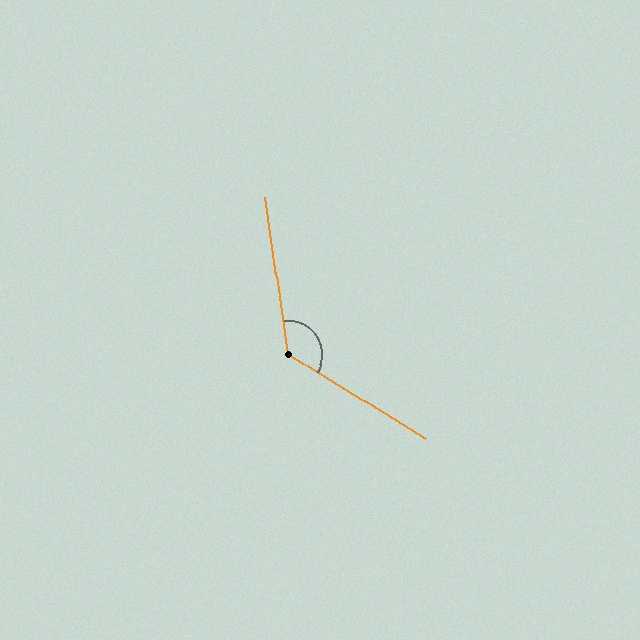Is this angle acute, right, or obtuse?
It is obtuse.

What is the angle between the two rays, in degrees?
Approximately 130 degrees.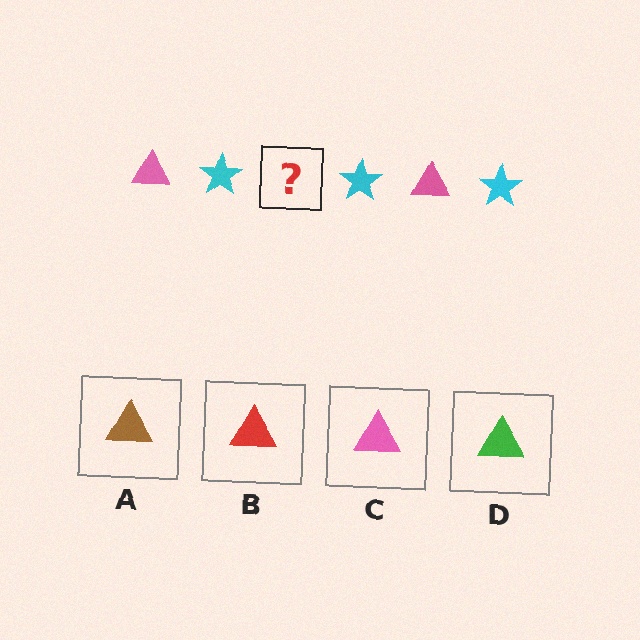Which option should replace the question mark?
Option C.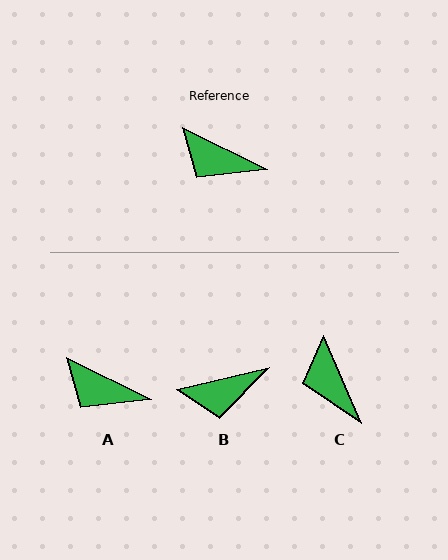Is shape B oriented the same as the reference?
No, it is off by about 40 degrees.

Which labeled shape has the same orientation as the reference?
A.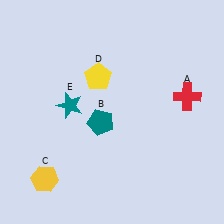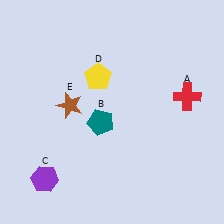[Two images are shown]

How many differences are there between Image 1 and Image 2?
There are 2 differences between the two images.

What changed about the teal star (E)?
In Image 1, E is teal. In Image 2, it changed to brown.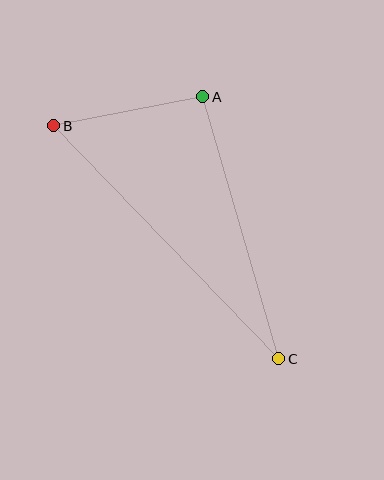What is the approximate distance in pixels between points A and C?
The distance between A and C is approximately 273 pixels.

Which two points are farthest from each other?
Points B and C are farthest from each other.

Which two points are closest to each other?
Points A and B are closest to each other.